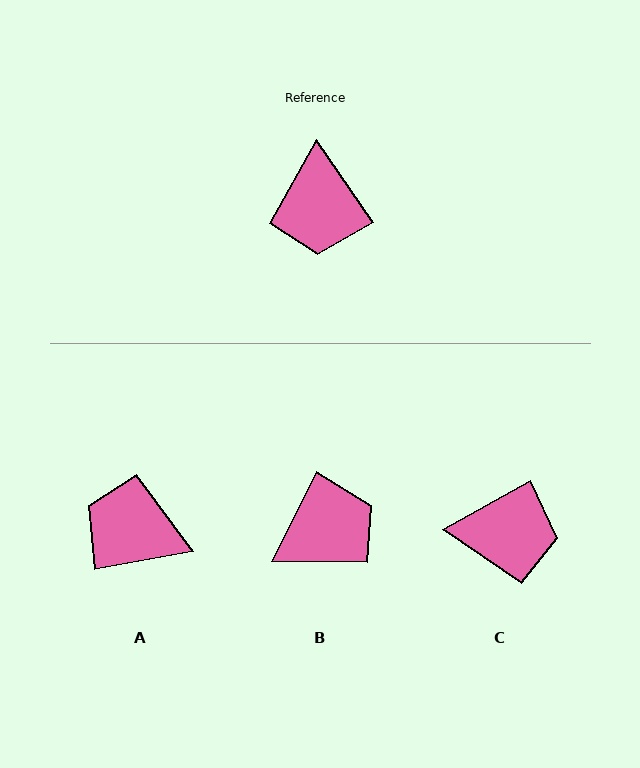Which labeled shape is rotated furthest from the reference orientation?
B, about 119 degrees away.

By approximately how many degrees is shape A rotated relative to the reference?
Approximately 114 degrees clockwise.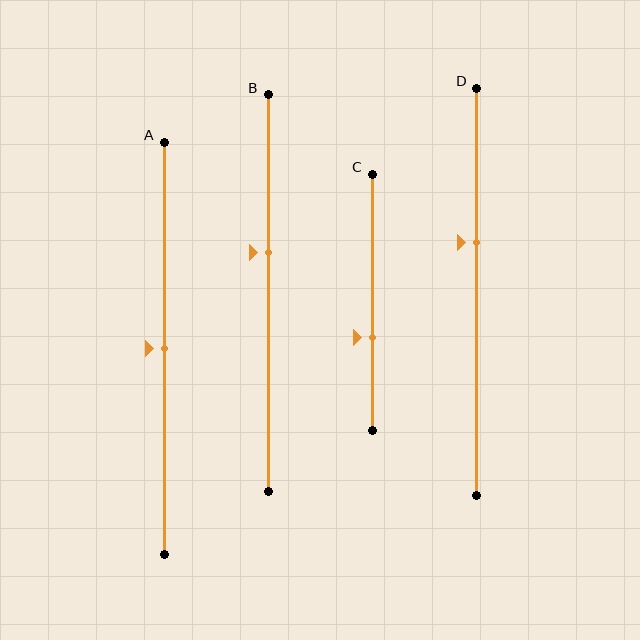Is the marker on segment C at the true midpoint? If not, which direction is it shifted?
No, the marker on segment C is shifted downward by about 14% of the segment length.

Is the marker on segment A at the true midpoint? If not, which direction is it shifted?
Yes, the marker on segment A is at the true midpoint.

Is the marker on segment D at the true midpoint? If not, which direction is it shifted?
No, the marker on segment D is shifted upward by about 12% of the segment length.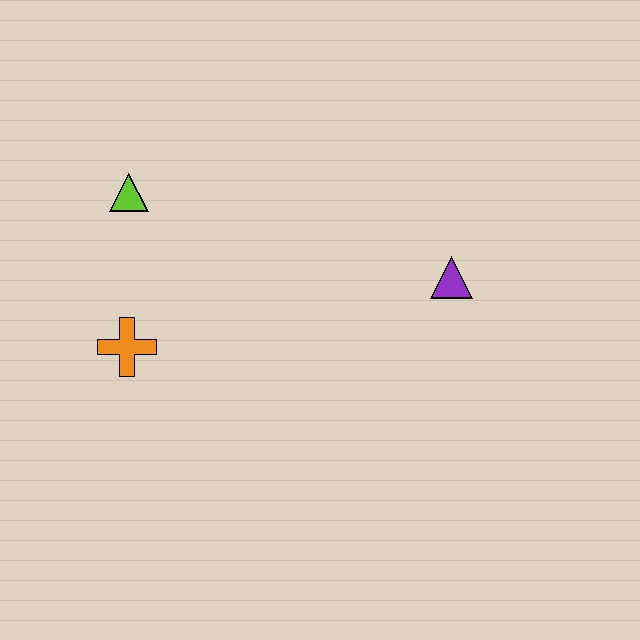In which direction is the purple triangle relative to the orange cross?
The purple triangle is to the right of the orange cross.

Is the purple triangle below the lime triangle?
Yes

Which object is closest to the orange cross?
The lime triangle is closest to the orange cross.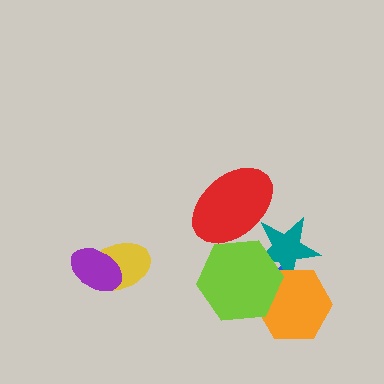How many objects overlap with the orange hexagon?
3 objects overlap with the orange hexagon.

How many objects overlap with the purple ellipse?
1 object overlaps with the purple ellipse.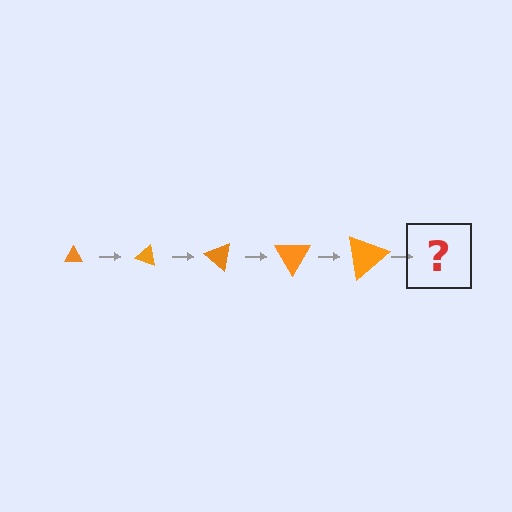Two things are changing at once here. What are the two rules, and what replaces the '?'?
The two rules are that the triangle grows larger each step and it rotates 20 degrees each step. The '?' should be a triangle, larger than the previous one and rotated 100 degrees from the start.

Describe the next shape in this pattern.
It should be a triangle, larger than the previous one and rotated 100 degrees from the start.